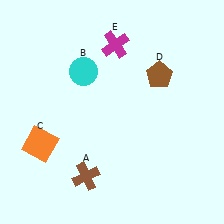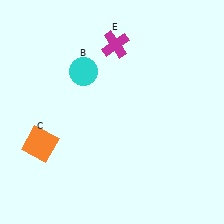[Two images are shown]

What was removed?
The brown pentagon (D), the brown cross (A) were removed in Image 2.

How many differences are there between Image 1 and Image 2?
There are 2 differences between the two images.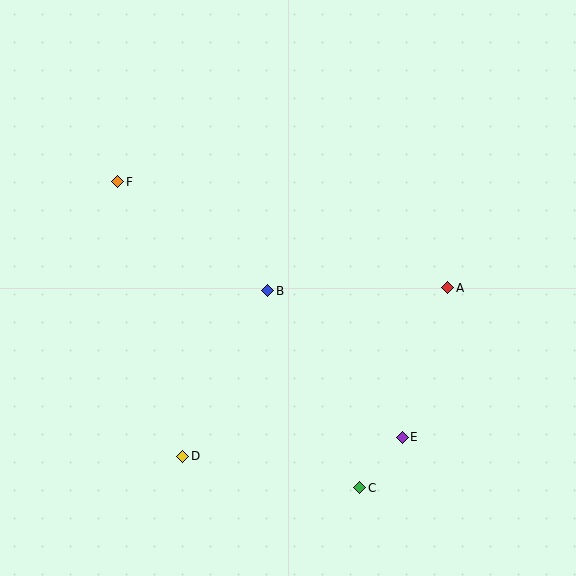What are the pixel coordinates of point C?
Point C is at (360, 488).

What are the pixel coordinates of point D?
Point D is at (183, 456).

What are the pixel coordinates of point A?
Point A is at (448, 288).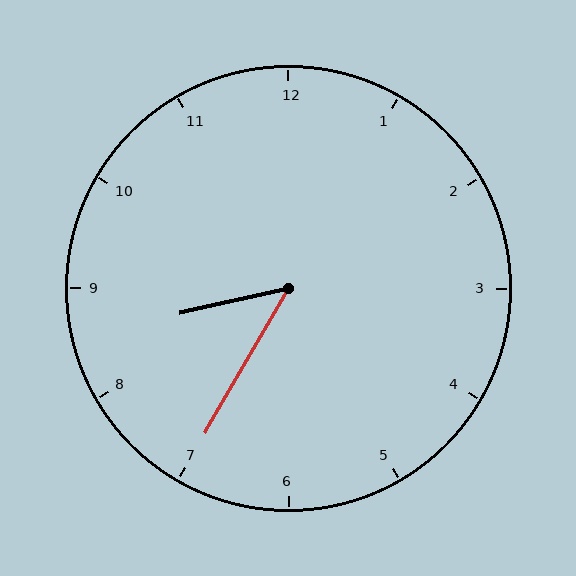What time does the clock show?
8:35.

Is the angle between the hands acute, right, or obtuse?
It is acute.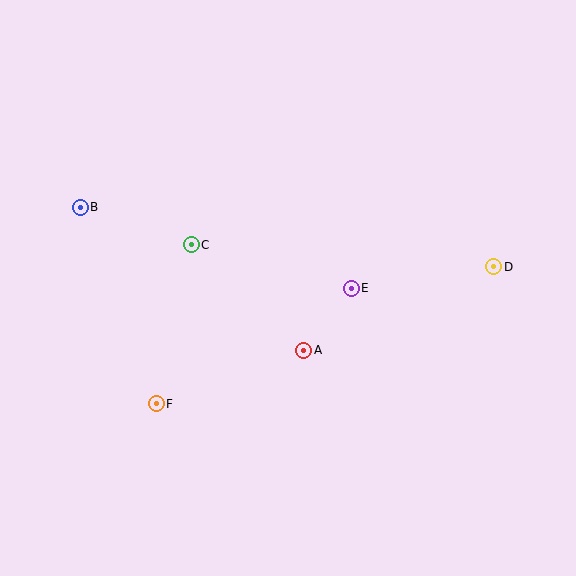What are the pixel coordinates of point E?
Point E is at (351, 288).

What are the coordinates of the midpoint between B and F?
The midpoint between B and F is at (118, 306).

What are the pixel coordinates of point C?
Point C is at (191, 245).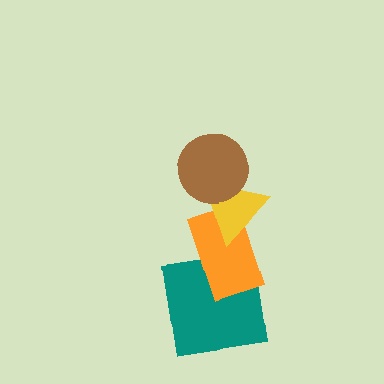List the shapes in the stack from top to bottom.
From top to bottom: the brown circle, the yellow triangle, the orange rectangle, the teal square.